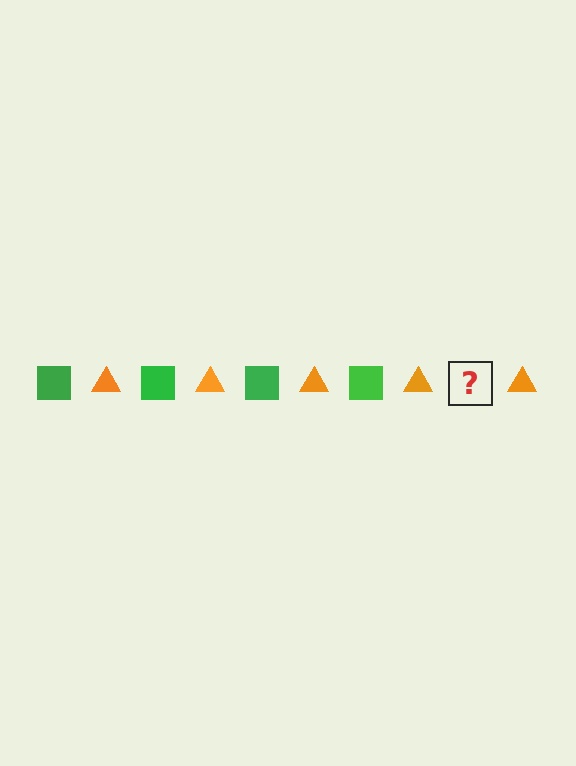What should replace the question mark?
The question mark should be replaced with a green square.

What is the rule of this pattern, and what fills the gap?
The rule is that the pattern alternates between green square and orange triangle. The gap should be filled with a green square.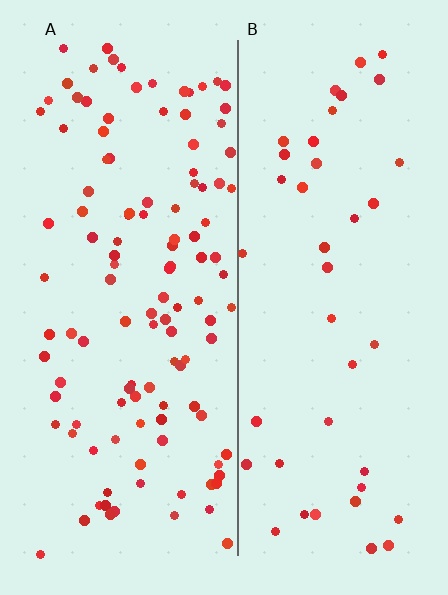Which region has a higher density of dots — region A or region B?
A (the left).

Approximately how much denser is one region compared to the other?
Approximately 2.8× — region A over region B.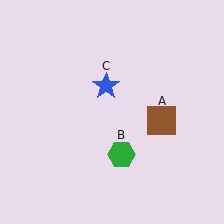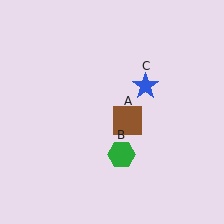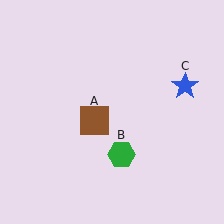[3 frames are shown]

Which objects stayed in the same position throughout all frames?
Green hexagon (object B) remained stationary.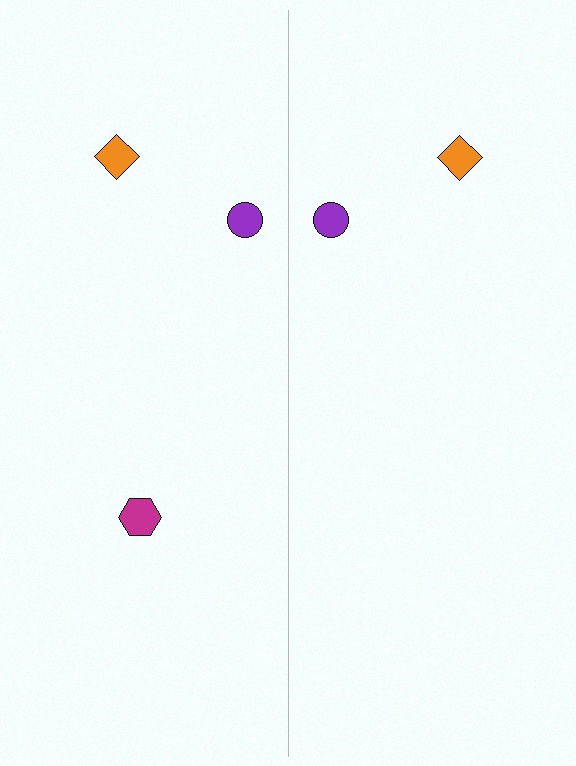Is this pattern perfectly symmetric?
No, the pattern is not perfectly symmetric. A magenta hexagon is missing from the right side.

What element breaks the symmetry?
A magenta hexagon is missing from the right side.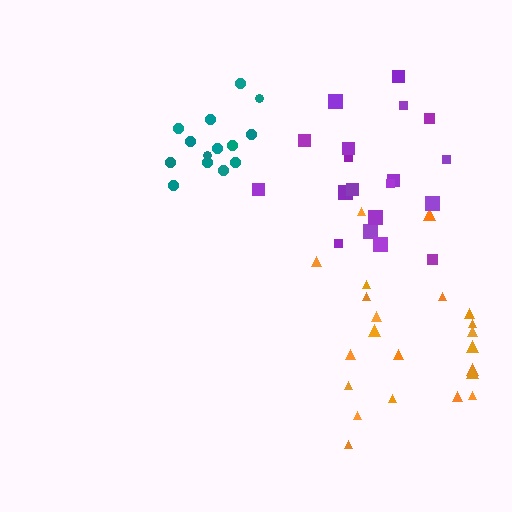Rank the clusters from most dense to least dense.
teal, purple, orange.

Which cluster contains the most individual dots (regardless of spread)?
Orange (22).